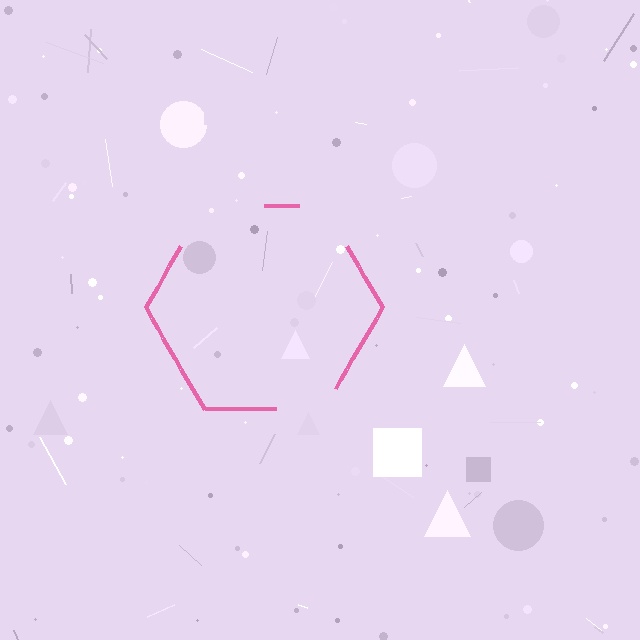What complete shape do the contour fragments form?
The contour fragments form a hexagon.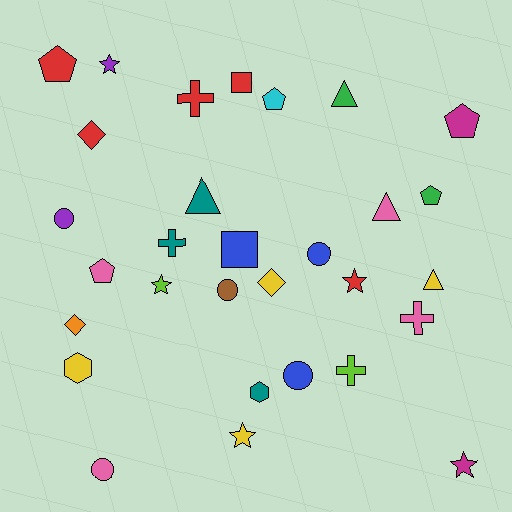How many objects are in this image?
There are 30 objects.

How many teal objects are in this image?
There are 3 teal objects.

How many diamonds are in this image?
There are 3 diamonds.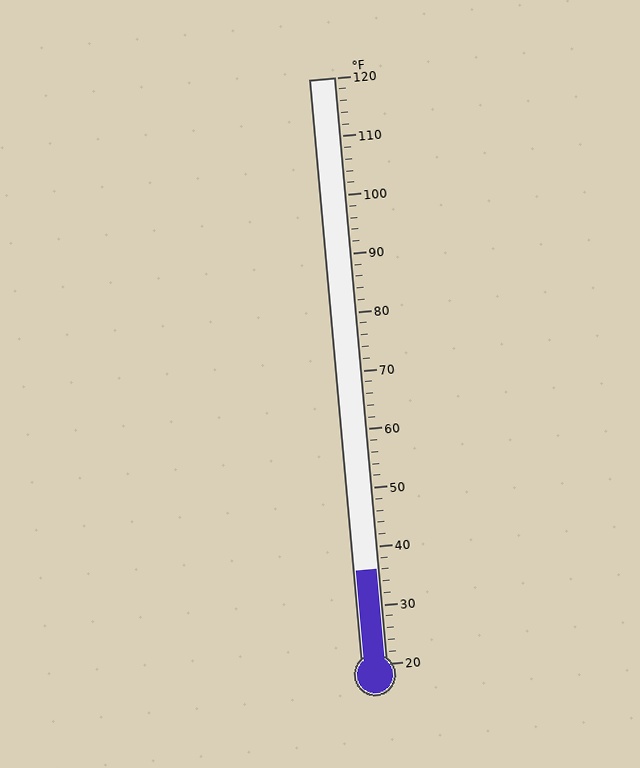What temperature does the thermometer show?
The thermometer shows approximately 36°F.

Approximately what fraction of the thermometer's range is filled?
The thermometer is filled to approximately 15% of its range.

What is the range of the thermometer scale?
The thermometer scale ranges from 20°F to 120°F.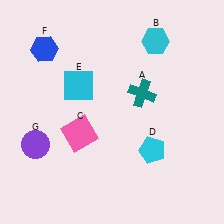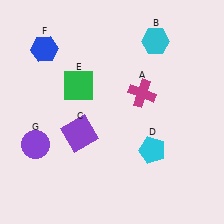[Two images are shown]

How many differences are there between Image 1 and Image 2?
There are 3 differences between the two images.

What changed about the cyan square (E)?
In Image 1, E is cyan. In Image 2, it changed to green.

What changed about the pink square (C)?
In Image 1, C is pink. In Image 2, it changed to purple.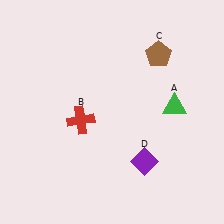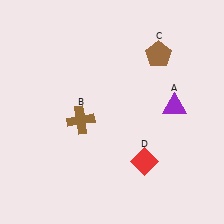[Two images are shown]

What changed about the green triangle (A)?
In Image 1, A is green. In Image 2, it changed to purple.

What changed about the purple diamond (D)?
In Image 1, D is purple. In Image 2, it changed to red.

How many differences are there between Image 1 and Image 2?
There are 3 differences between the two images.